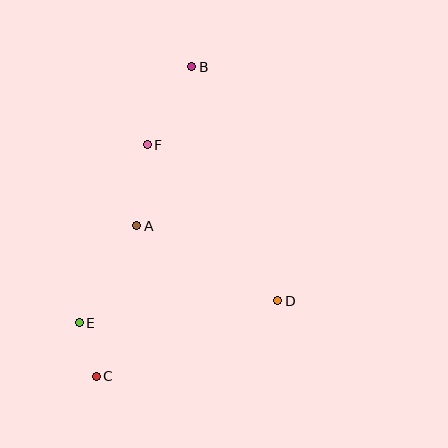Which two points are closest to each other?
Points C and E are closest to each other.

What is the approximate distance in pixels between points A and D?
The distance between A and D is approximately 160 pixels.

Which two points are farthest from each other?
Points B and C are farthest from each other.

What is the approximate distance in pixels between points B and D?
The distance between B and D is approximately 250 pixels.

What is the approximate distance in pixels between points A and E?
The distance between A and E is approximately 113 pixels.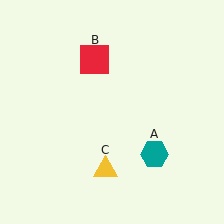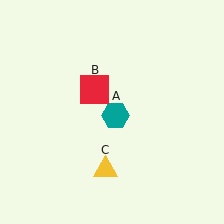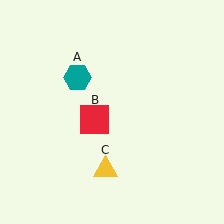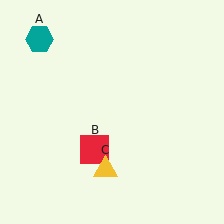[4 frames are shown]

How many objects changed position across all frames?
2 objects changed position: teal hexagon (object A), red square (object B).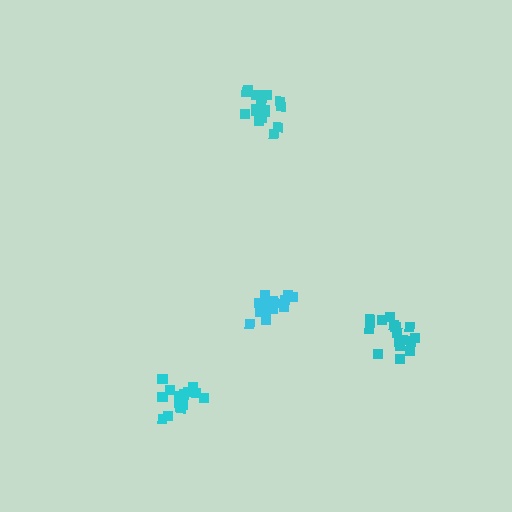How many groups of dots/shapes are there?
There are 4 groups.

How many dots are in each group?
Group 1: 14 dots, Group 2: 16 dots, Group 3: 18 dots, Group 4: 16 dots (64 total).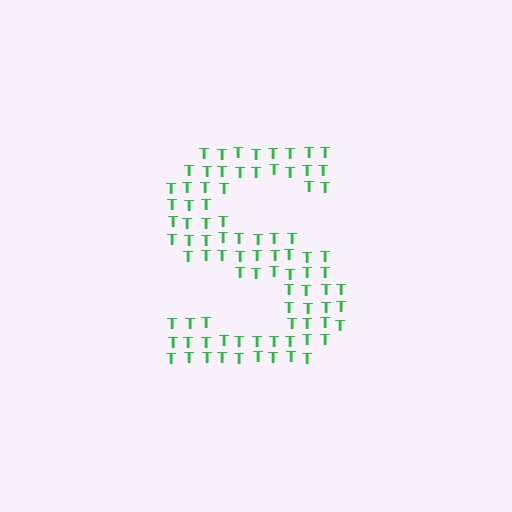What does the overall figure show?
The overall figure shows the letter S.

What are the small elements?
The small elements are letter T's.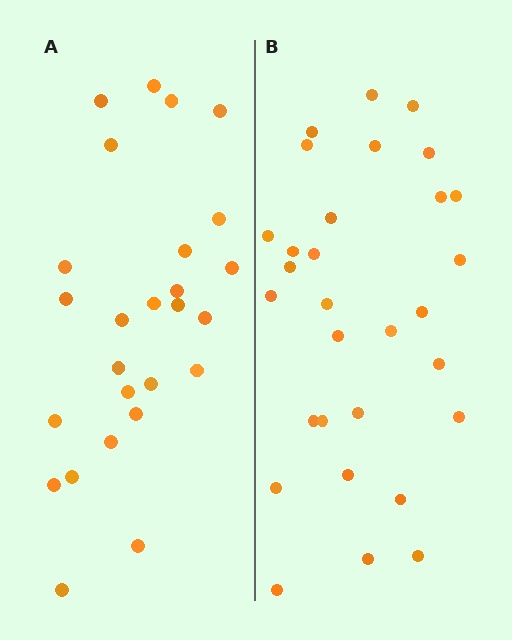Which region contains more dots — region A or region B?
Region B (the right region) has more dots.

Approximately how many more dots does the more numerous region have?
Region B has about 4 more dots than region A.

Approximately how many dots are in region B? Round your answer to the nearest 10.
About 30 dots.